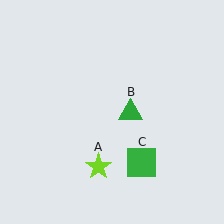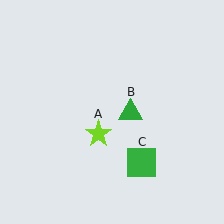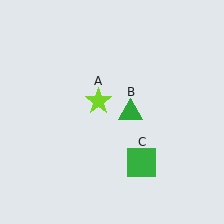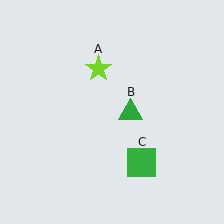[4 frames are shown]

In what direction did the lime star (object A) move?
The lime star (object A) moved up.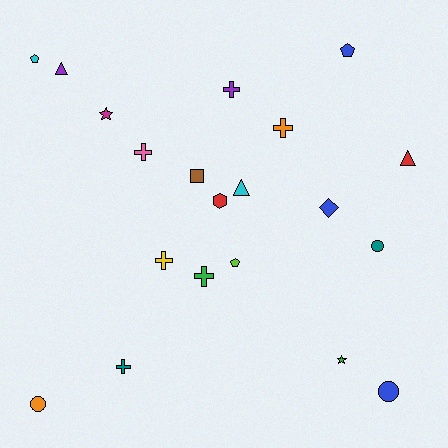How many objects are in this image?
There are 20 objects.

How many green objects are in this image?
There are 2 green objects.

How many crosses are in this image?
There are 6 crosses.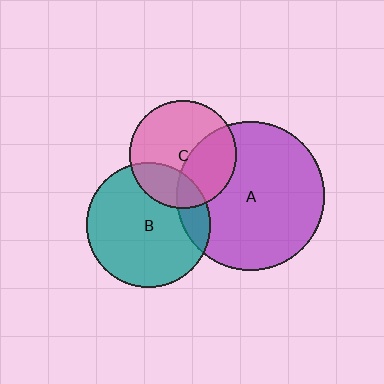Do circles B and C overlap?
Yes.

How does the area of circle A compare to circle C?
Approximately 1.9 times.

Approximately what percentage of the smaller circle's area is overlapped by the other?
Approximately 25%.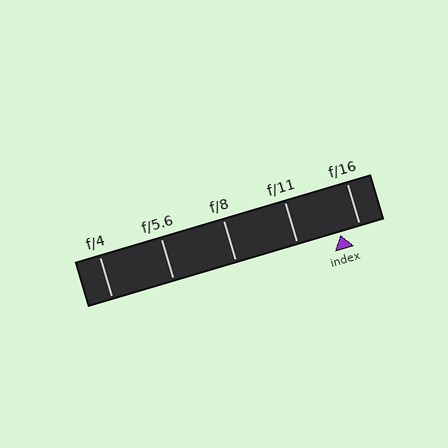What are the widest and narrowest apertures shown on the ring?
The widest aperture shown is f/4 and the narrowest is f/16.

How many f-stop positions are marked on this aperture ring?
There are 5 f-stop positions marked.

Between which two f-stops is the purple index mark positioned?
The index mark is between f/11 and f/16.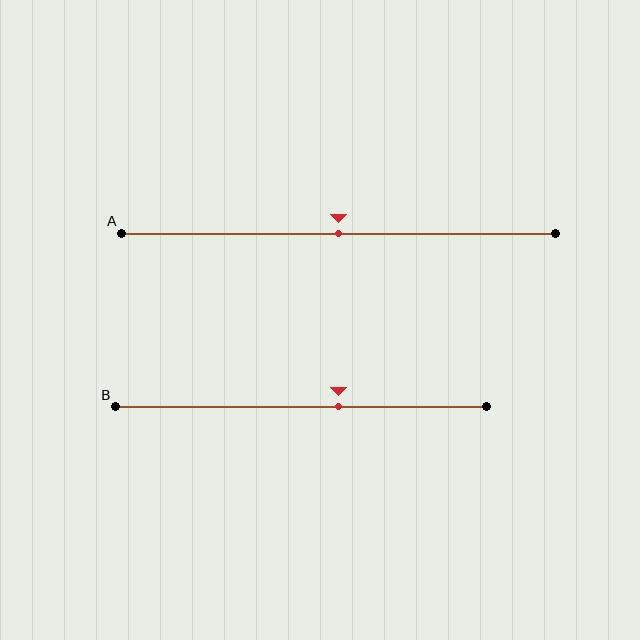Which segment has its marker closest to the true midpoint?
Segment A has its marker closest to the true midpoint.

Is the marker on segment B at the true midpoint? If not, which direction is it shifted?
No, the marker on segment B is shifted to the right by about 10% of the segment length.